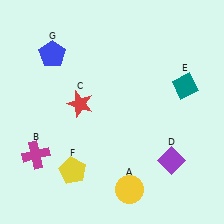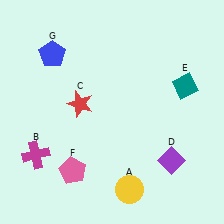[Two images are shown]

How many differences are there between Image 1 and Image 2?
There is 1 difference between the two images.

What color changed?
The pentagon (F) changed from yellow in Image 1 to pink in Image 2.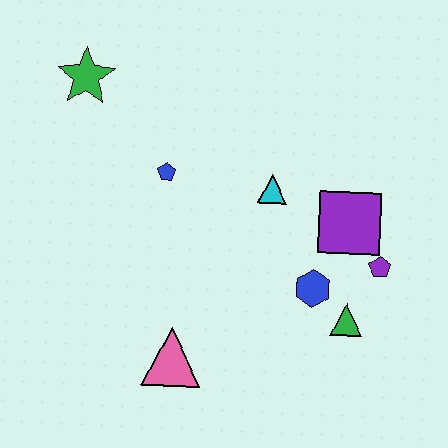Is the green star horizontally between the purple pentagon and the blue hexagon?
No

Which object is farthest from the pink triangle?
The green star is farthest from the pink triangle.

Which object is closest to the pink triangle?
The blue hexagon is closest to the pink triangle.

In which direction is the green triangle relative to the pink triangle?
The green triangle is to the right of the pink triangle.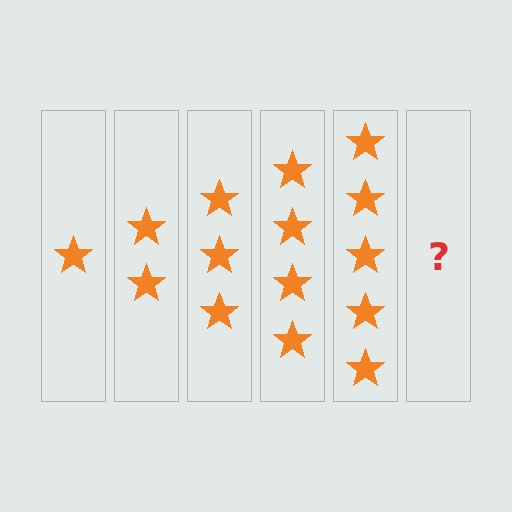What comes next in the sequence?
The next element should be 6 stars.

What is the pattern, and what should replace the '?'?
The pattern is that each step adds one more star. The '?' should be 6 stars.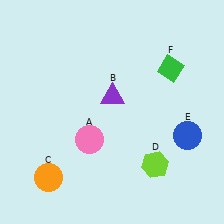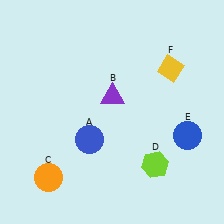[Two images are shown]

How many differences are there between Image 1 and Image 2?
There are 2 differences between the two images.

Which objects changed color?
A changed from pink to blue. F changed from green to yellow.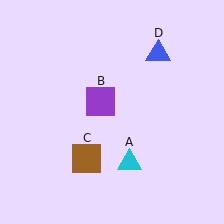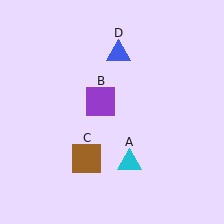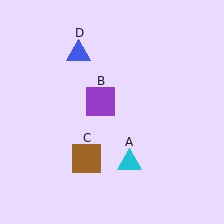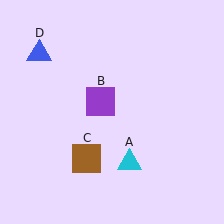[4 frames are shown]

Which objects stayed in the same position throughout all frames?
Cyan triangle (object A) and purple square (object B) and brown square (object C) remained stationary.